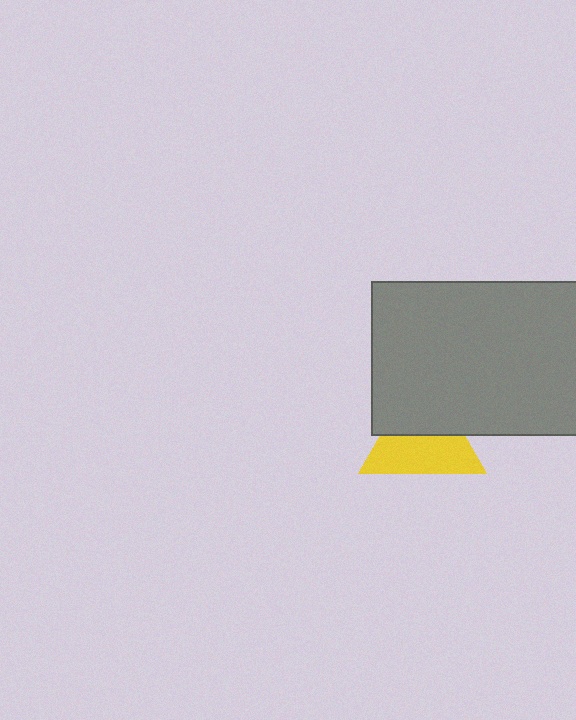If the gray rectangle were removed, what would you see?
You would see the complete yellow triangle.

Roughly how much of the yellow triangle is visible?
About half of it is visible (roughly 56%).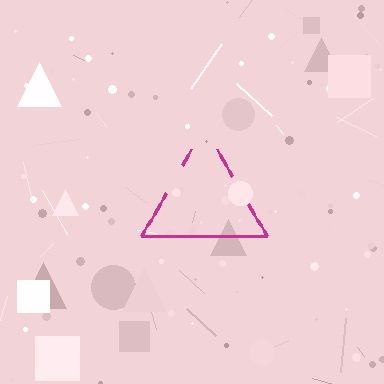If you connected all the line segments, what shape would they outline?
They would outline a triangle.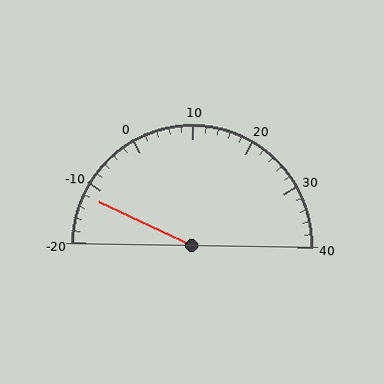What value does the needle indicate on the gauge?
The needle indicates approximately -12.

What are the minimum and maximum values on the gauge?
The gauge ranges from -20 to 40.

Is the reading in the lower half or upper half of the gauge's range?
The reading is in the lower half of the range (-20 to 40).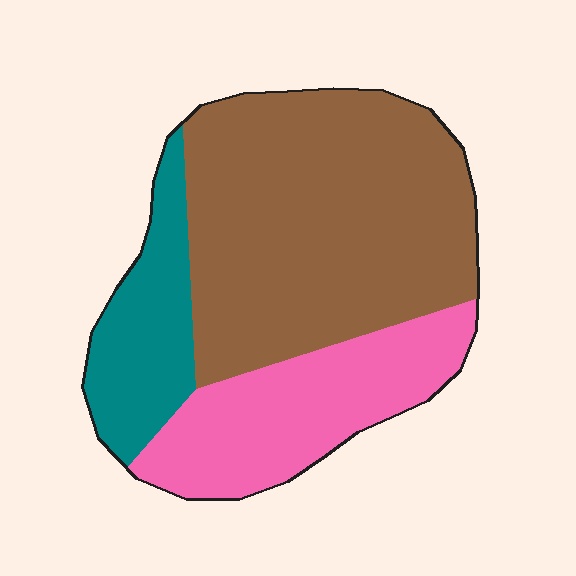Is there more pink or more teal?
Pink.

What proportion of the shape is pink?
Pink covers 26% of the shape.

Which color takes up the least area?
Teal, at roughly 15%.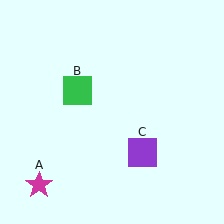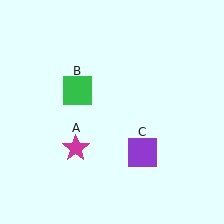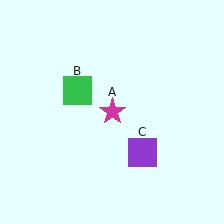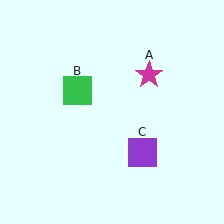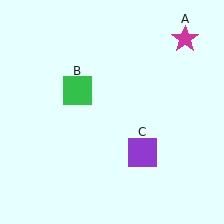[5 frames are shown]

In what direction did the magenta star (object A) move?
The magenta star (object A) moved up and to the right.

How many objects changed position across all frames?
1 object changed position: magenta star (object A).